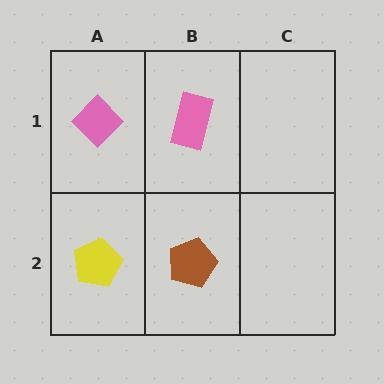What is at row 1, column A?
A pink diamond.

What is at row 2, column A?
A yellow pentagon.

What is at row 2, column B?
A brown pentagon.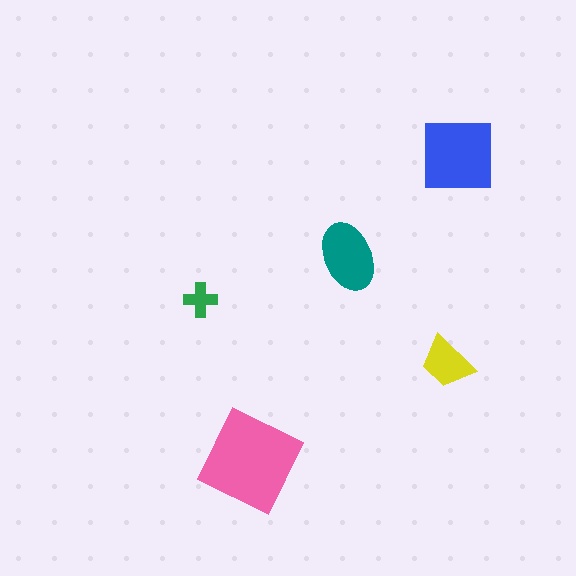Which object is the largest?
The pink diamond.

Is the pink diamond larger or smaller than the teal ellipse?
Larger.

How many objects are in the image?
There are 5 objects in the image.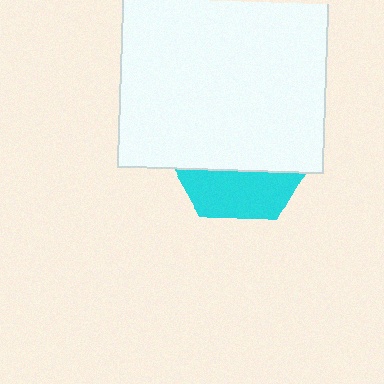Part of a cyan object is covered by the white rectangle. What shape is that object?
It is a hexagon.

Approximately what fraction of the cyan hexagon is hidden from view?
Roughly 68% of the cyan hexagon is hidden behind the white rectangle.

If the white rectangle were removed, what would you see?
You would see the complete cyan hexagon.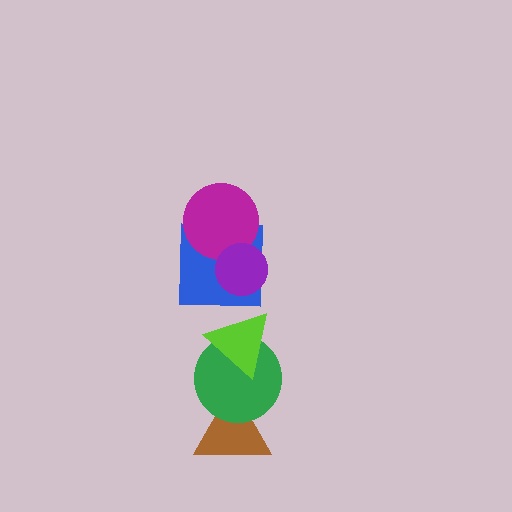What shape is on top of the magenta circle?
The purple circle is on top of the magenta circle.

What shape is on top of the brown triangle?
The green circle is on top of the brown triangle.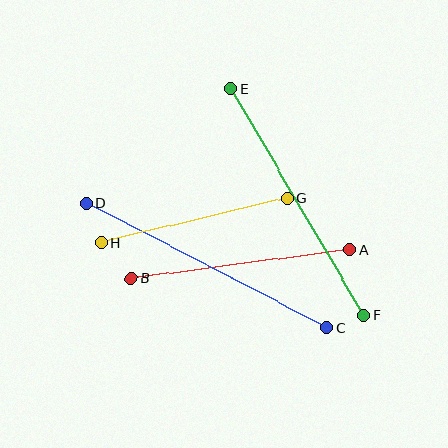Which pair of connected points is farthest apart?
Points C and D are farthest apart.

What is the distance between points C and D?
The distance is approximately 271 pixels.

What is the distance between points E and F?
The distance is approximately 263 pixels.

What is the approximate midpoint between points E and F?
The midpoint is at approximately (297, 202) pixels.